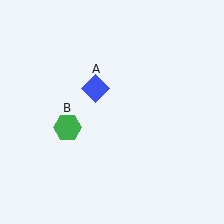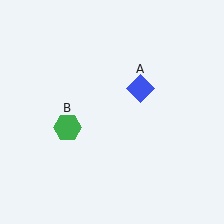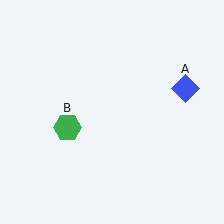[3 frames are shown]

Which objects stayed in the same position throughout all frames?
Green hexagon (object B) remained stationary.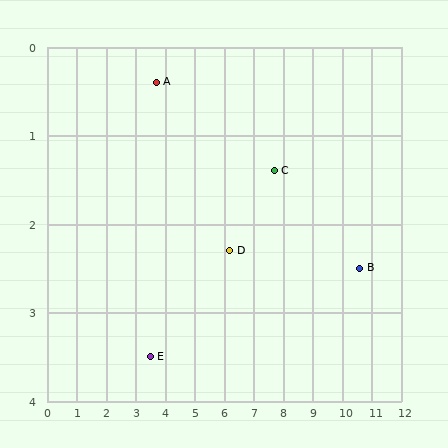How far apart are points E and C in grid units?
Points E and C are about 4.7 grid units apart.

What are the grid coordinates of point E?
Point E is at approximately (3.5, 3.5).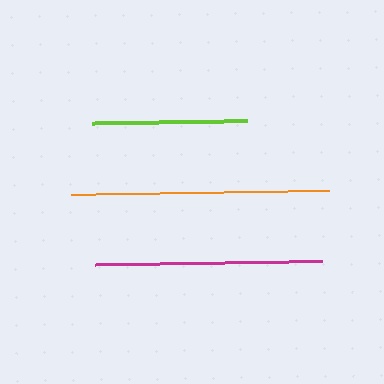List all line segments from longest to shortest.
From longest to shortest: orange, magenta, lime.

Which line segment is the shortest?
The lime line is the shortest at approximately 154 pixels.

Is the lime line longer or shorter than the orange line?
The orange line is longer than the lime line.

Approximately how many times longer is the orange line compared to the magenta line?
The orange line is approximately 1.1 times the length of the magenta line.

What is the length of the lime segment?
The lime segment is approximately 154 pixels long.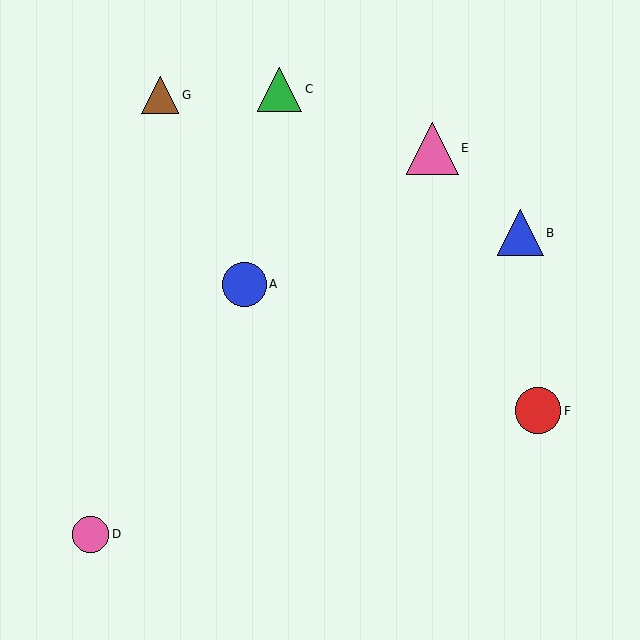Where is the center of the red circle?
The center of the red circle is at (538, 411).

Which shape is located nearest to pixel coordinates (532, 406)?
The red circle (labeled F) at (538, 411) is nearest to that location.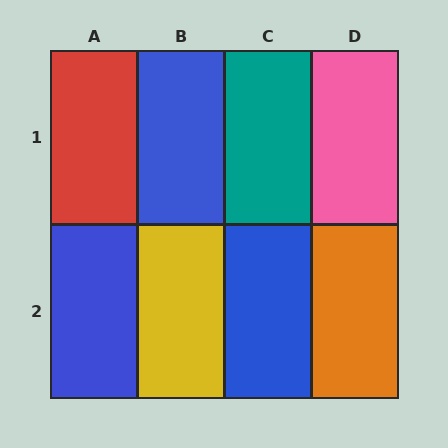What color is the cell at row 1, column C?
Teal.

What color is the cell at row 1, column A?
Red.